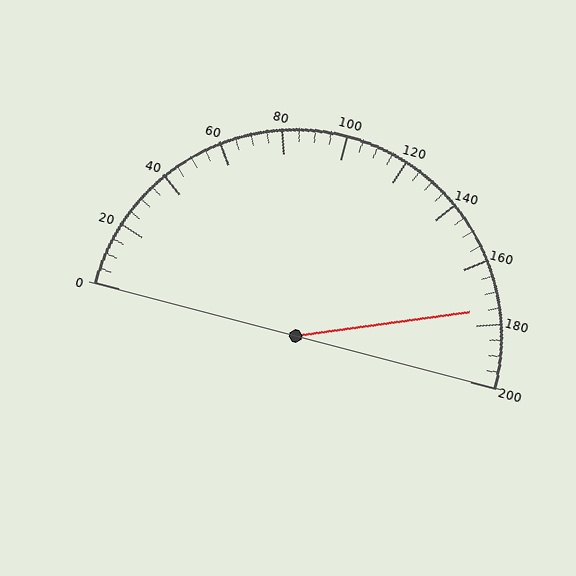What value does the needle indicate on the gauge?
The needle indicates approximately 175.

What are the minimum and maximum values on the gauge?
The gauge ranges from 0 to 200.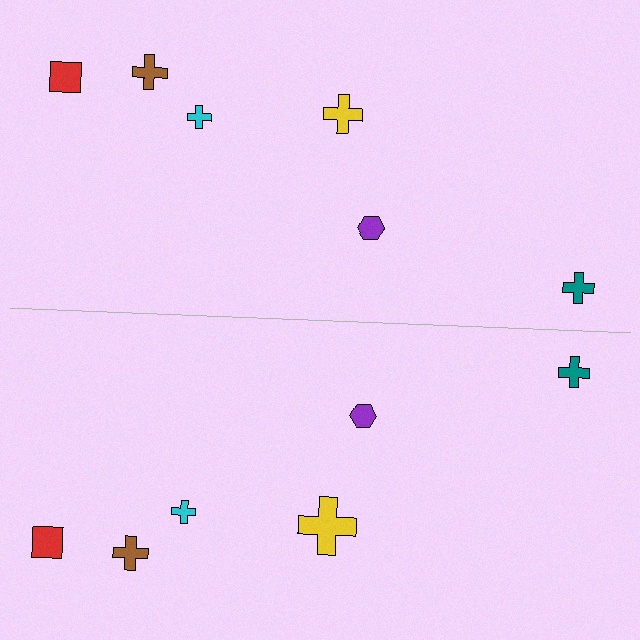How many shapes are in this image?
There are 12 shapes in this image.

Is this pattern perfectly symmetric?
No, the pattern is not perfectly symmetric. The yellow cross on the bottom side has a different size than its mirror counterpart.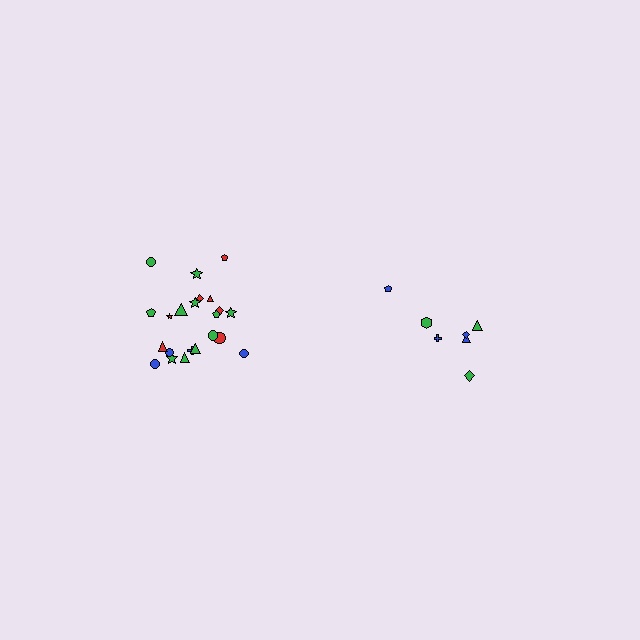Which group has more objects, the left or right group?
The left group.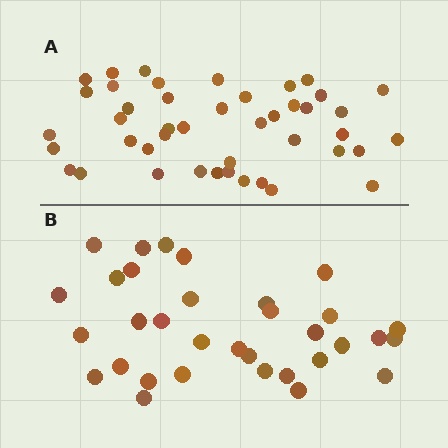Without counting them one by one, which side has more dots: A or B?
Region A (the top region) has more dots.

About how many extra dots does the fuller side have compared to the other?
Region A has roughly 12 or so more dots than region B.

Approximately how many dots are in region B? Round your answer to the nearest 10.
About 30 dots. (The exact count is 33, which rounds to 30.)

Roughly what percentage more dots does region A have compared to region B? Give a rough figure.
About 35% more.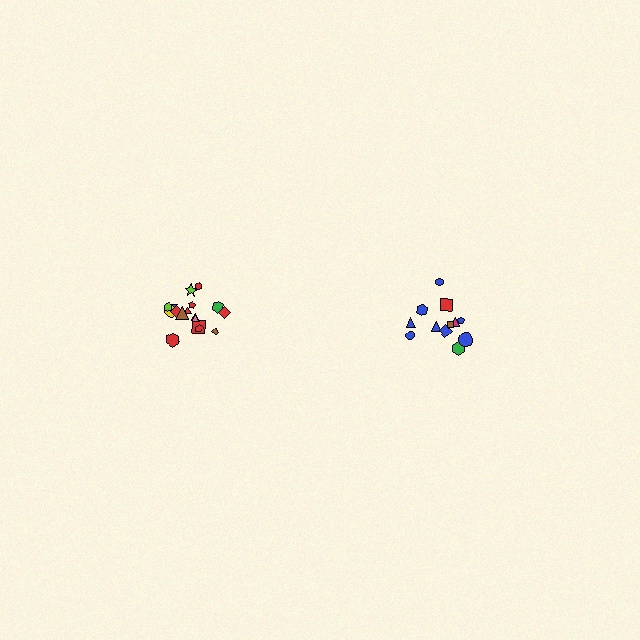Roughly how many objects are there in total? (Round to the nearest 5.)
Roughly 30 objects in total.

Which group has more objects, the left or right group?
The left group.